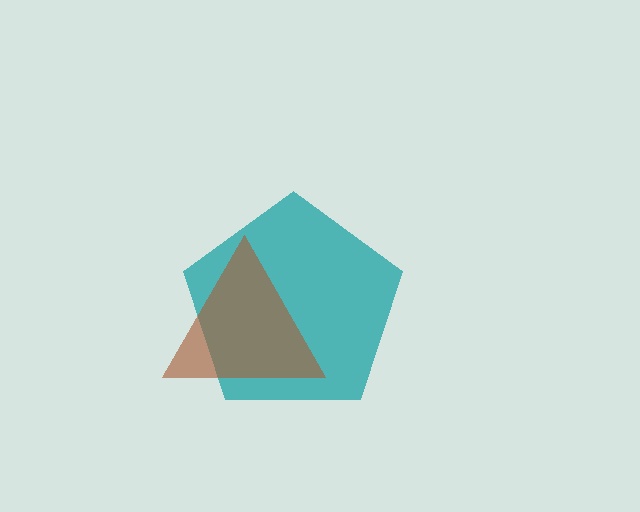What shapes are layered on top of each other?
The layered shapes are: a teal pentagon, a brown triangle.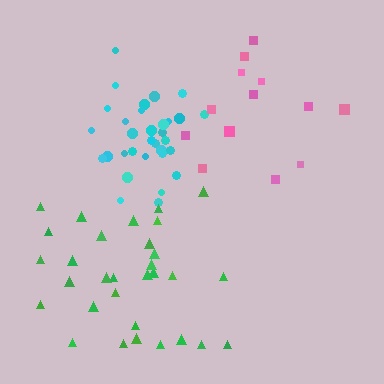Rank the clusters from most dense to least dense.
cyan, green, pink.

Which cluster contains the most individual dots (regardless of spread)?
Cyan (33).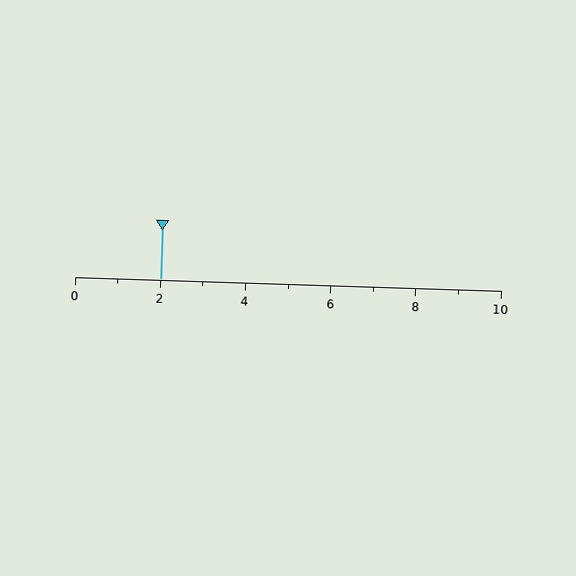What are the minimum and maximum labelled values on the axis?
The axis runs from 0 to 10.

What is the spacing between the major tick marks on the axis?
The major ticks are spaced 2 apart.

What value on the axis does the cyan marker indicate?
The marker indicates approximately 2.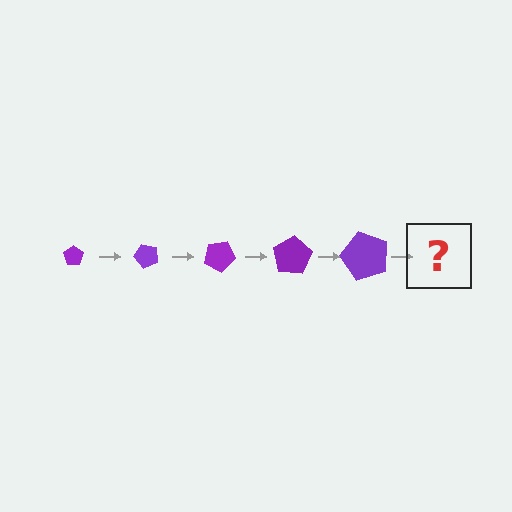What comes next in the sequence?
The next element should be a pentagon, larger than the previous one and rotated 250 degrees from the start.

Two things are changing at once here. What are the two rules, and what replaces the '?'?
The two rules are that the pentagon grows larger each step and it rotates 50 degrees each step. The '?' should be a pentagon, larger than the previous one and rotated 250 degrees from the start.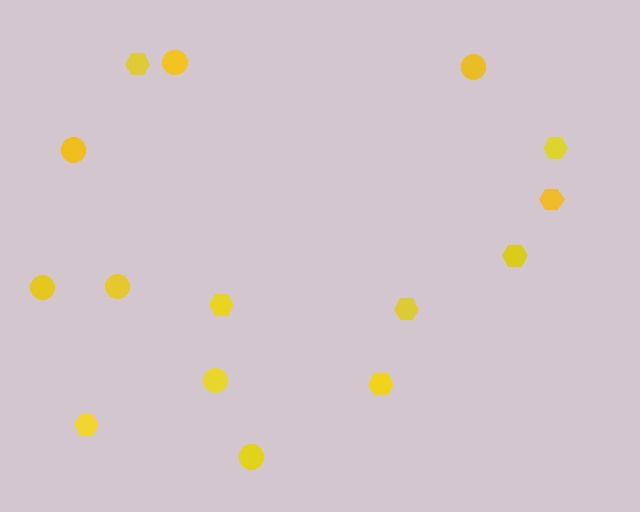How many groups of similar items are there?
There are 2 groups: one group of hexagons (8) and one group of circles (7).